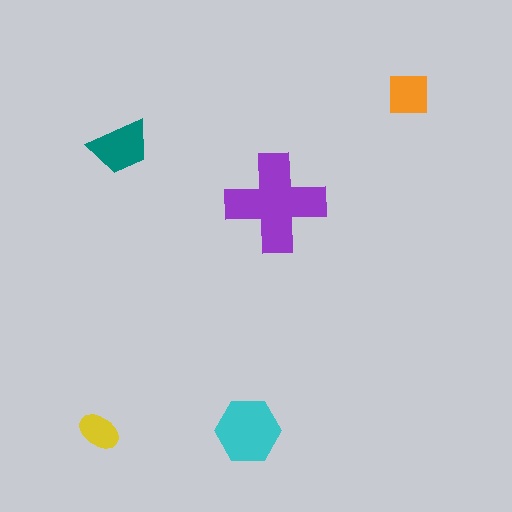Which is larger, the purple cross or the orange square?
The purple cross.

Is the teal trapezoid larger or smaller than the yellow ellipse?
Larger.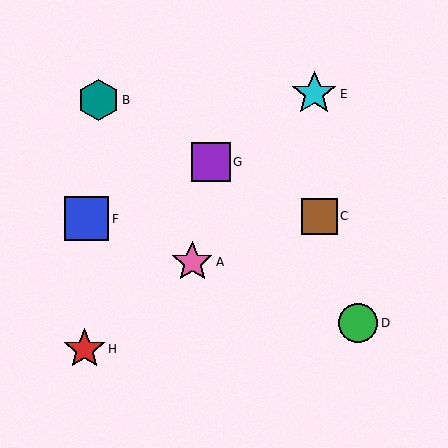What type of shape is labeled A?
Shape A is a pink star.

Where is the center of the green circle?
The center of the green circle is at (358, 323).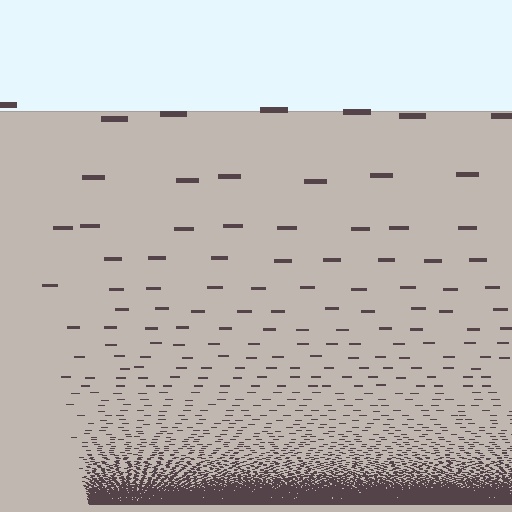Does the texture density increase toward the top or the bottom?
Density increases toward the bottom.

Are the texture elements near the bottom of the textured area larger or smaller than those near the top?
Smaller. The gradient is inverted — elements near the bottom are smaller and denser.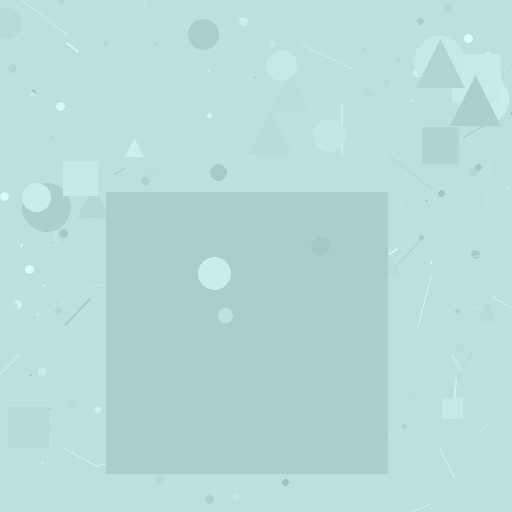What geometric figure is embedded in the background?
A square is embedded in the background.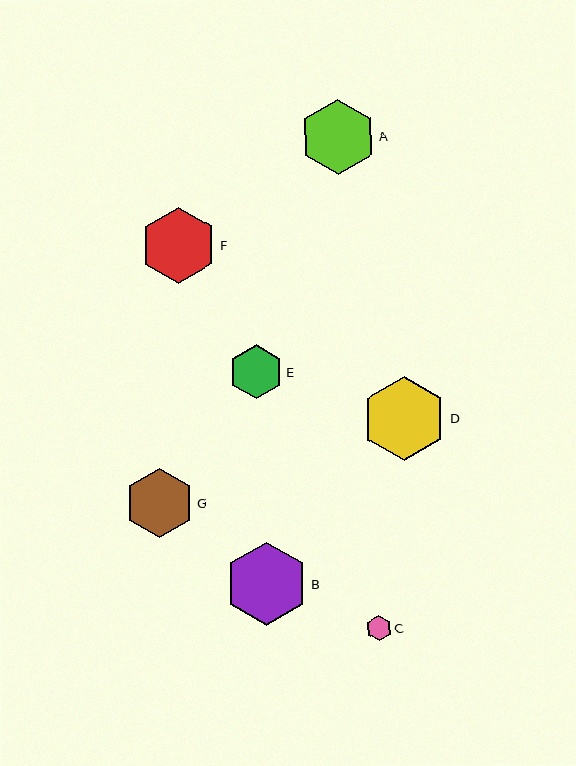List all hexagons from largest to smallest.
From largest to smallest: D, B, F, A, G, E, C.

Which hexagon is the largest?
Hexagon D is the largest with a size of approximately 84 pixels.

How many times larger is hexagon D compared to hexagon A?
Hexagon D is approximately 1.1 times the size of hexagon A.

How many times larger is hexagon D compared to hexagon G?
Hexagon D is approximately 1.2 times the size of hexagon G.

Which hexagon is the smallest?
Hexagon C is the smallest with a size of approximately 25 pixels.